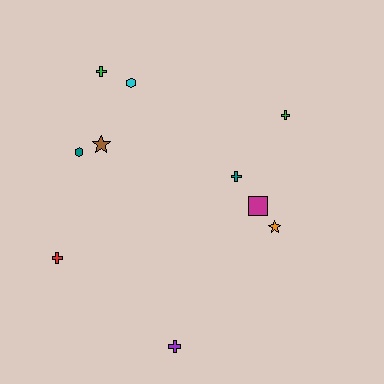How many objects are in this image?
There are 10 objects.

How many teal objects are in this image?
There are 2 teal objects.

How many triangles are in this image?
There are no triangles.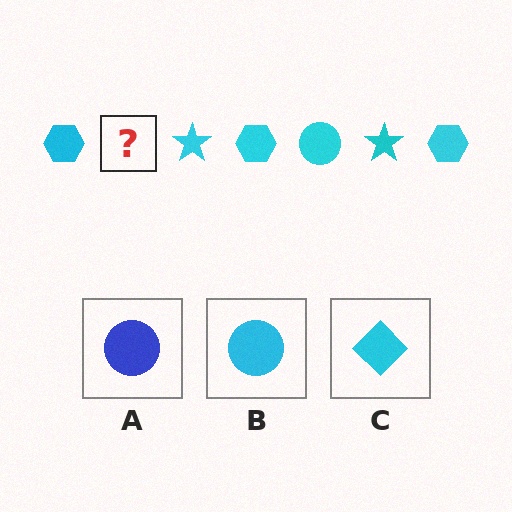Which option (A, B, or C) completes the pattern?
B.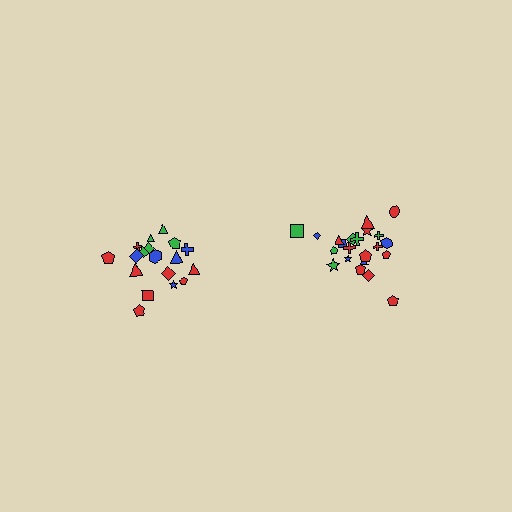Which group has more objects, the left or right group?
The right group.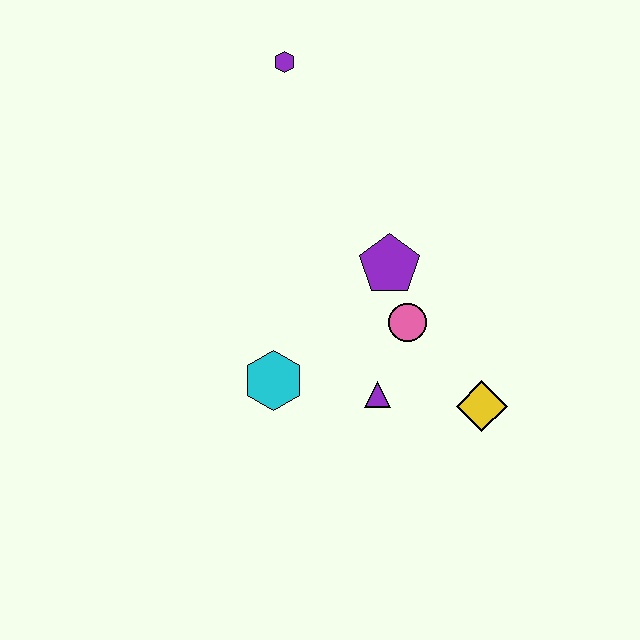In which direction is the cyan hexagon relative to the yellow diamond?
The cyan hexagon is to the left of the yellow diamond.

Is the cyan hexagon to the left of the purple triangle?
Yes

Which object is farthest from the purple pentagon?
The purple hexagon is farthest from the purple pentagon.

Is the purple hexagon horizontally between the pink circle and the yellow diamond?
No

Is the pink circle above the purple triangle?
Yes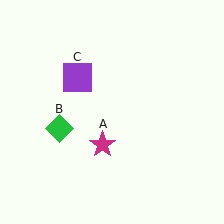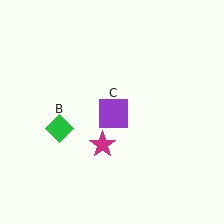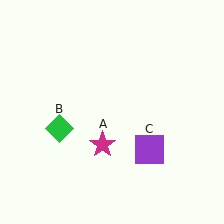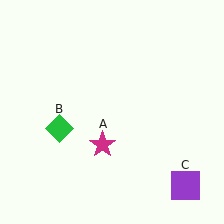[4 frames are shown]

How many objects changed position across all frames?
1 object changed position: purple square (object C).